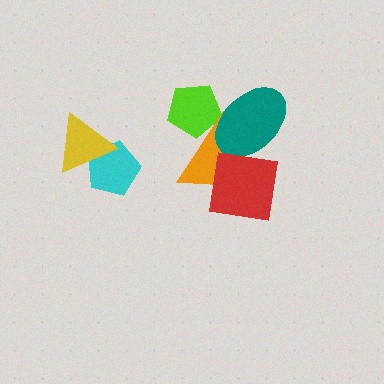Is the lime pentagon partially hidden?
Yes, it is partially covered by another shape.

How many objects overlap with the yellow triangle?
1 object overlaps with the yellow triangle.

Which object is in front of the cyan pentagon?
The yellow triangle is in front of the cyan pentagon.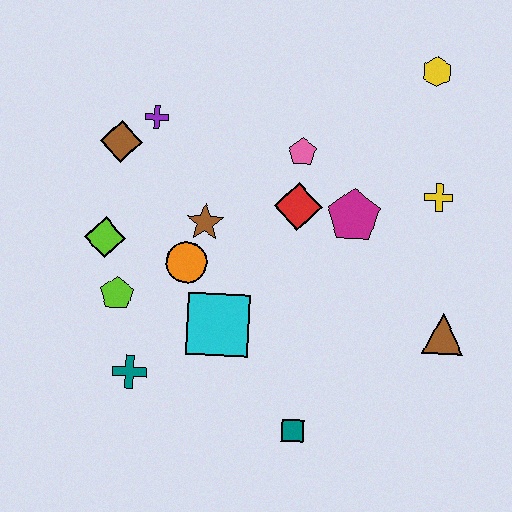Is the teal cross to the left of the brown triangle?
Yes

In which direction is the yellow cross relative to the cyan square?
The yellow cross is to the right of the cyan square.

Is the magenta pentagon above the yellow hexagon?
No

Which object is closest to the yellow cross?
The magenta pentagon is closest to the yellow cross.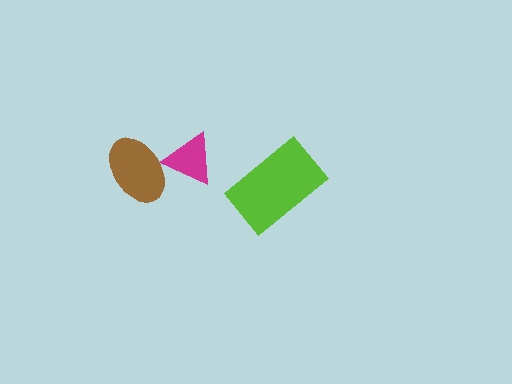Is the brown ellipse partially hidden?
No, no other shape covers it.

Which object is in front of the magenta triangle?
The brown ellipse is in front of the magenta triangle.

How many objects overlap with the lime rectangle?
0 objects overlap with the lime rectangle.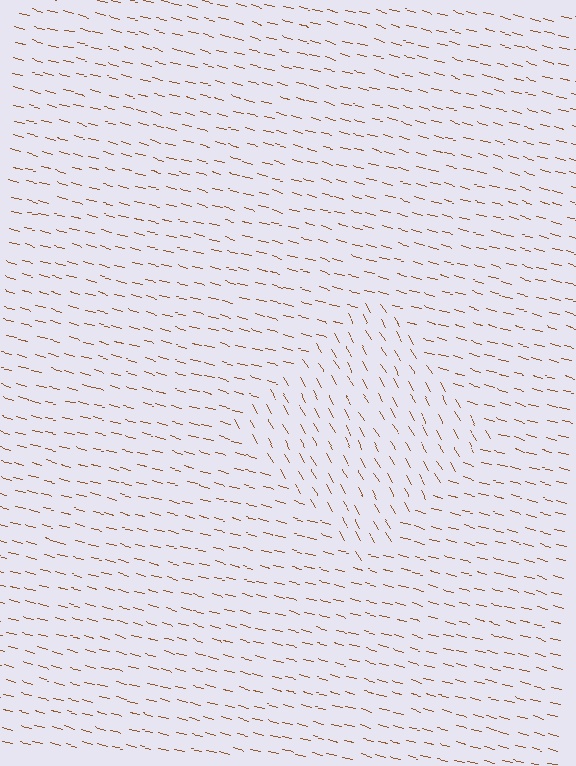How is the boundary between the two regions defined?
The boundary is defined purely by a change in line orientation (approximately 45 degrees difference). All lines are the same color and thickness.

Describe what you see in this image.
The image is filled with small brown line segments. A diamond region in the image has lines oriented differently from the surrounding lines, creating a visible texture boundary.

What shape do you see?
I see a diamond.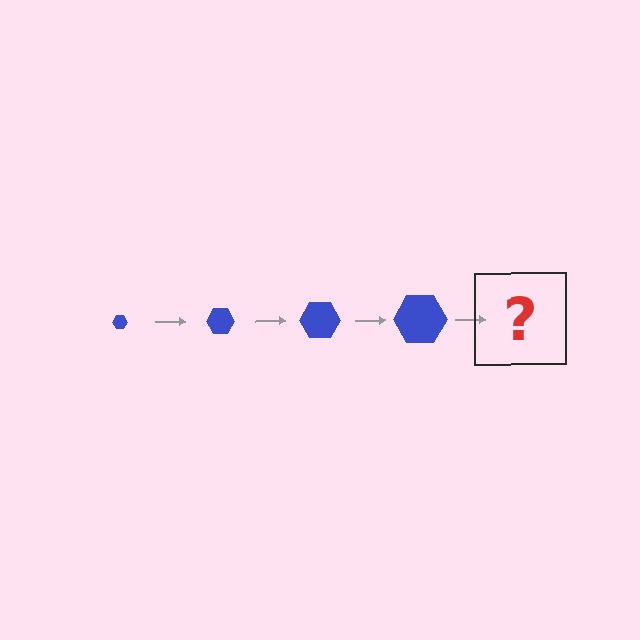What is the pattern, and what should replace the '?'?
The pattern is that the hexagon gets progressively larger each step. The '?' should be a blue hexagon, larger than the previous one.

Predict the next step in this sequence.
The next step is a blue hexagon, larger than the previous one.